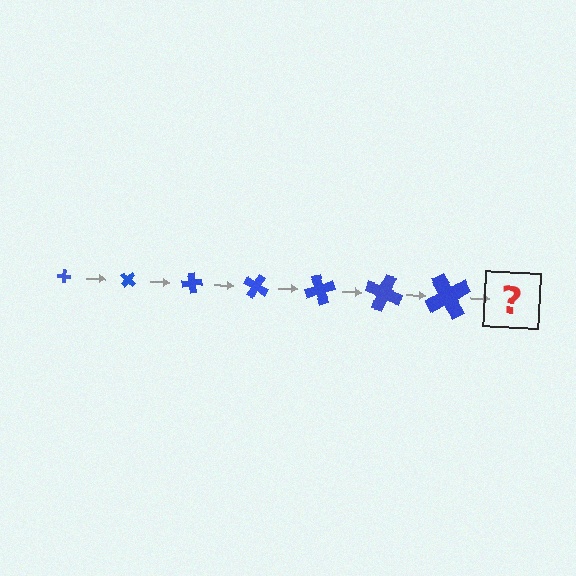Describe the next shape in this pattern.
It should be a cross, larger than the previous one and rotated 280 degrees from the start.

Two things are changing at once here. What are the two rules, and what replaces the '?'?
The two rules are that the cross grows larger each step and it rotates 40 degrees each step. The '?' should be a cross, larger than the previous one and rotated 280 degrees from the start.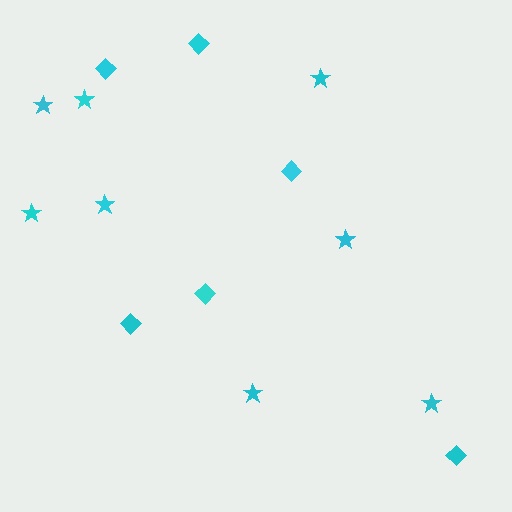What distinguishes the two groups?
There are 2 groups: one group of diamonds (6) and one group of stars (8).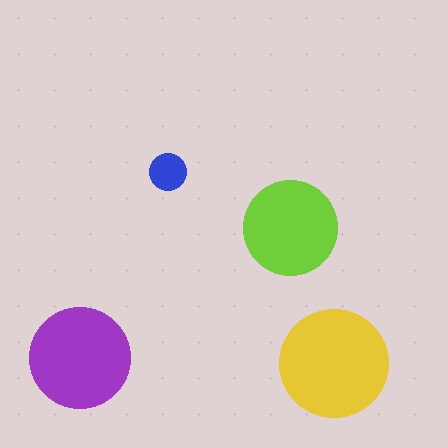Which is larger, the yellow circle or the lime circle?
The yellow one.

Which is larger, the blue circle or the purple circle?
The purple one.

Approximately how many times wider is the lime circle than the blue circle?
About 2.5 times wider.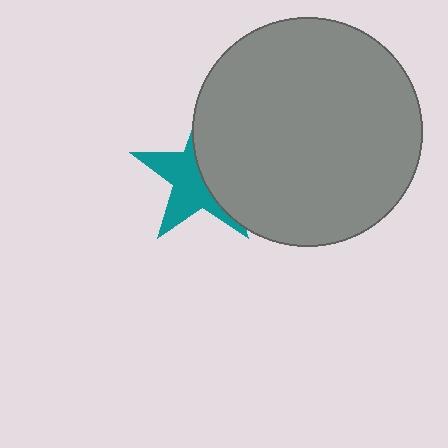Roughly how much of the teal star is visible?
About half of it is visible (roughly 50%).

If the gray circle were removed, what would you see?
You would see the complete teal star.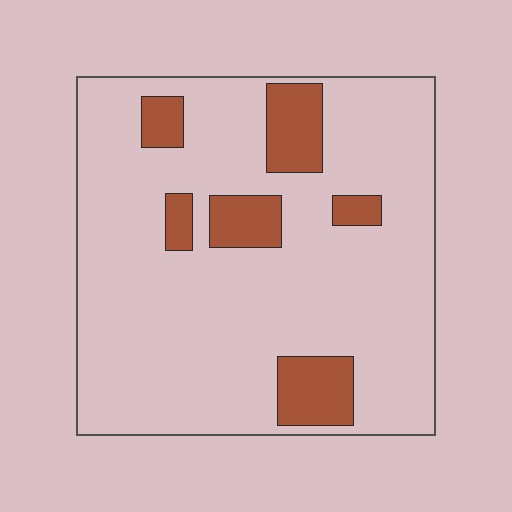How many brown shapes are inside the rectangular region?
6.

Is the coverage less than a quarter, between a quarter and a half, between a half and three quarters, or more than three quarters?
Less than a quarter.